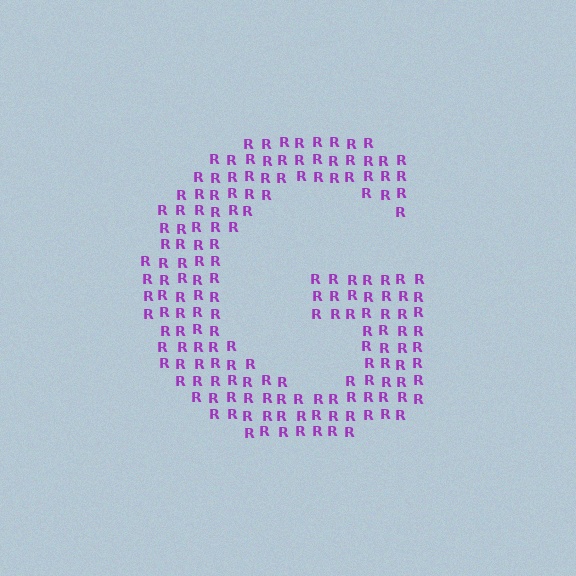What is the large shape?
The large shape is the letter G.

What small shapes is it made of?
It is made of small letter R's.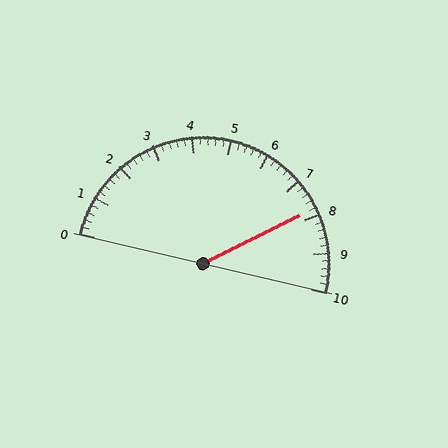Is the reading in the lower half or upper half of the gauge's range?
The reading is in the upper half of the range (0 to 10).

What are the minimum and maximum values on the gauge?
The gauge ranges from 0 to 10.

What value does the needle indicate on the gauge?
The needle indicates approximately 7.8.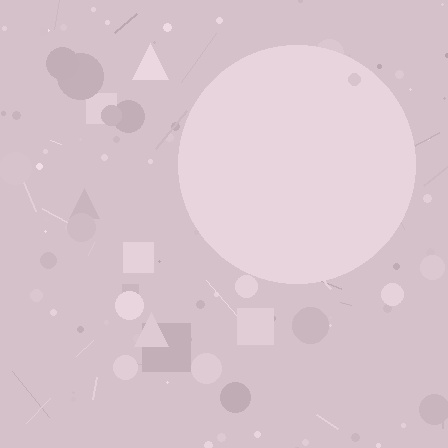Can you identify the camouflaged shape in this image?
The camouflaged shape is a circle.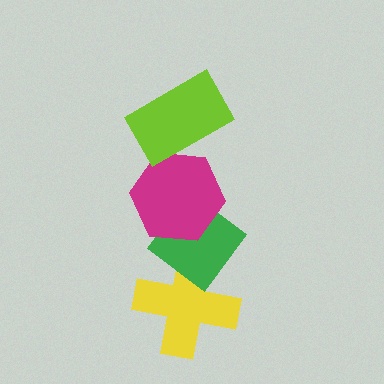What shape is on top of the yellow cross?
The green diamond is on top of the yellow cross.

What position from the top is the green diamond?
The green diamond is 3rd from the top.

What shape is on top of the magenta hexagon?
The lime rectangle is on top of the magenta hexagon.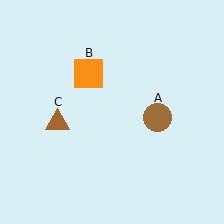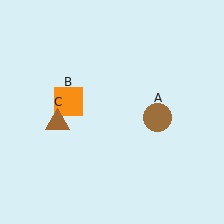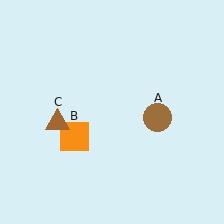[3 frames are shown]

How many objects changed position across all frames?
1 object changed position: orange square (object B).